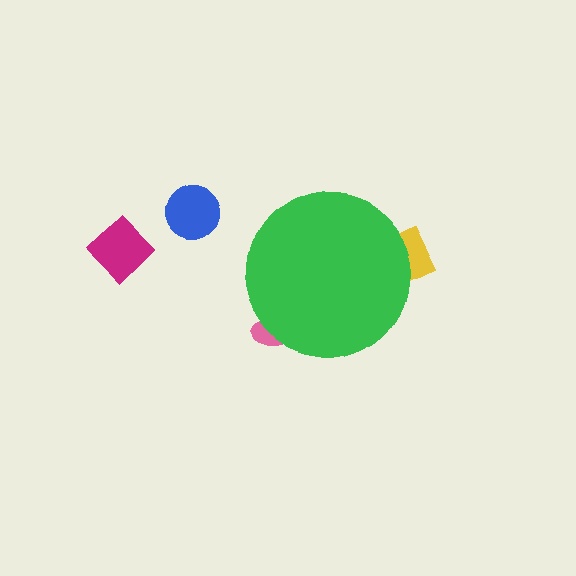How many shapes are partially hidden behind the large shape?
2 shapes are partially hidden.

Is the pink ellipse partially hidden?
Yes, the pink ellipse is partially hidden behind the green circle.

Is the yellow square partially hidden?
Yes, the yellow square is partially hidden behind the green circle.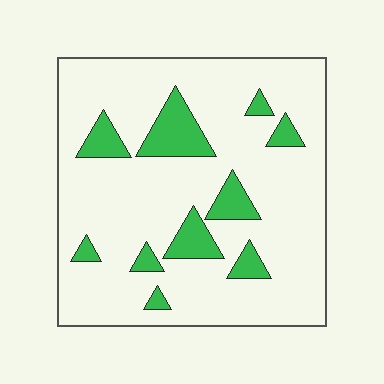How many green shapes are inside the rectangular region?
10.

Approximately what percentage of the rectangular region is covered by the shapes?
Approximately 15%.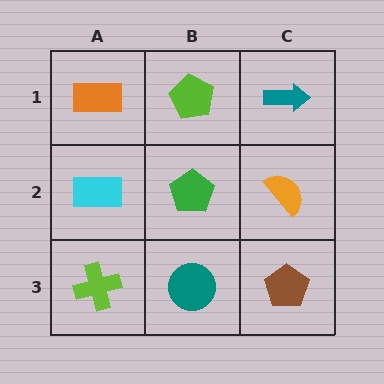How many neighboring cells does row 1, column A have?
2.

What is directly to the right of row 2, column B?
An orange semicircle.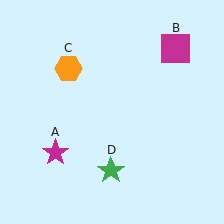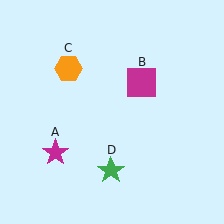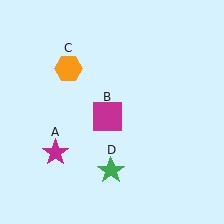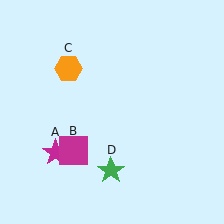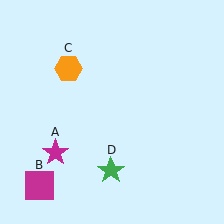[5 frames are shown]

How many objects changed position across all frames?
1 object changed position: magenta square (object B).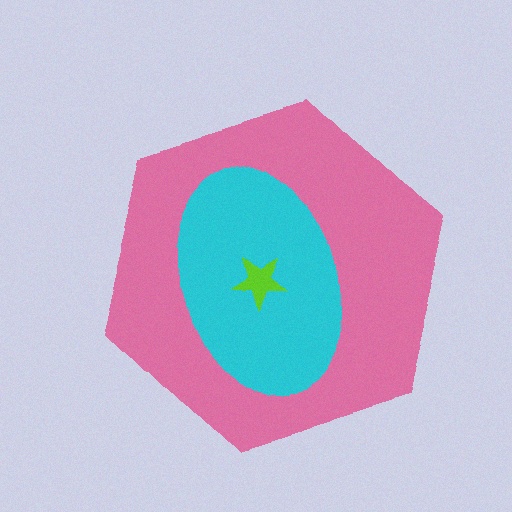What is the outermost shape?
The pink hexagon.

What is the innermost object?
The lime star.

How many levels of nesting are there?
3.